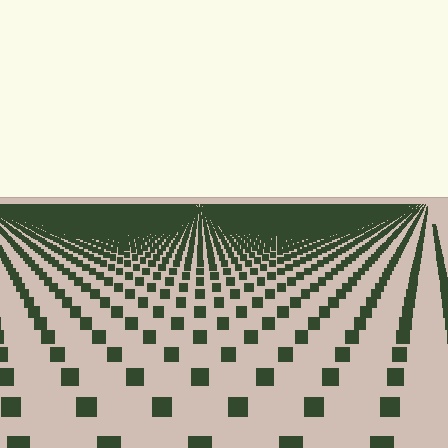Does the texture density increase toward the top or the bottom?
Density increases toward the top.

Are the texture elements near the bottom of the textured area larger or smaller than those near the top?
Larger. Near the bottom, elements are closer to the viewer and appear at a bigger on-screen size.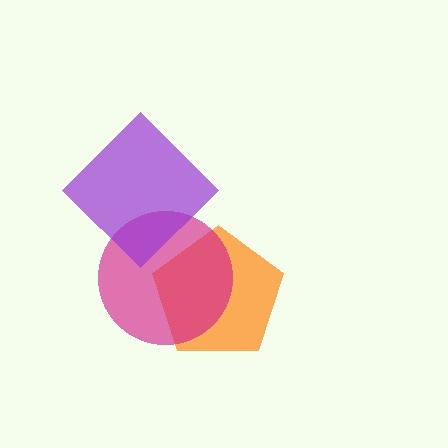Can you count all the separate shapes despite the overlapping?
Yes, there are 3 separate shapes.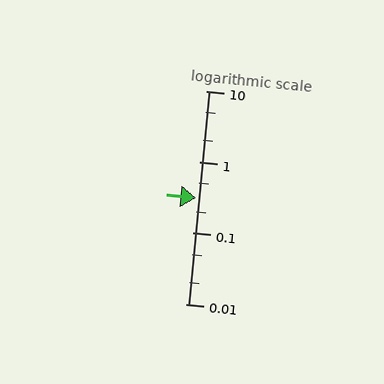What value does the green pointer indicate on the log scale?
The pointer indicates approximately 0.31.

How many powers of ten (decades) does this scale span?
The scale spans 3 decades, from 0.01 to 10.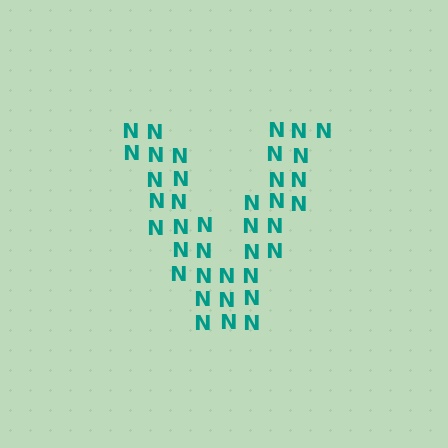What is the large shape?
The large shape is the letter V.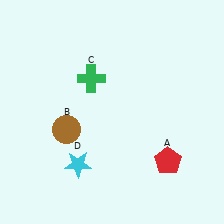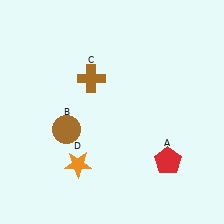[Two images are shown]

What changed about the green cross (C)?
In Image 1, C is green. In Image 2, it changed to brown.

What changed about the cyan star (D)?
In Image 1, D is cyan. In Image 2, it changed to orange.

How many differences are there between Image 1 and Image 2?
There are 2 differences between the two images.